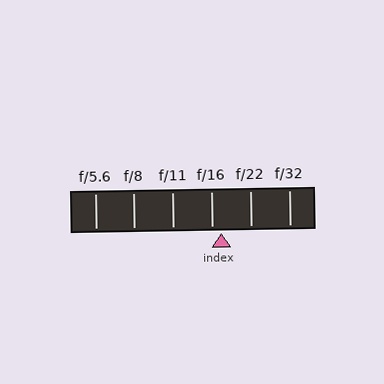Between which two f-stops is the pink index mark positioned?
The index mark is between f/16 and f/22.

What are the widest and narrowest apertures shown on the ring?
The widest aperture shown is f/5.6 and the narrowest is f/32.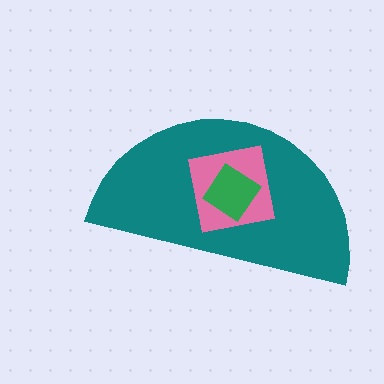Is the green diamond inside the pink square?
Yes.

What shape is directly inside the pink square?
The green diamond.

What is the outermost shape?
The teal semicircle.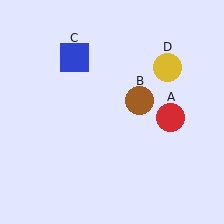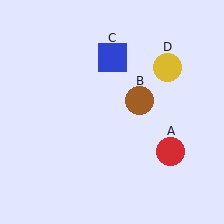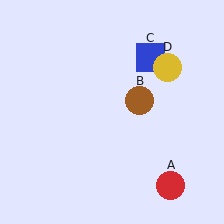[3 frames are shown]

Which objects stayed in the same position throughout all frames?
Brown circle (object B) and yellow circle (object D) remained stationary.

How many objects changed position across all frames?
2 objects changed position: red circle (object A), blue square (object C).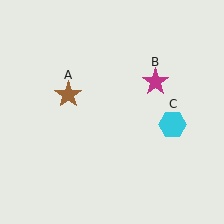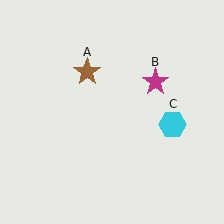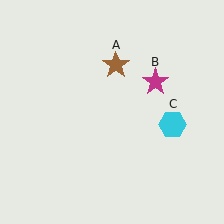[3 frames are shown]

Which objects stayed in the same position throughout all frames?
Magenta star (object B) and cyan hexagon (object C) remained stationary.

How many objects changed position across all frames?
1 object changed position: brown star (object A).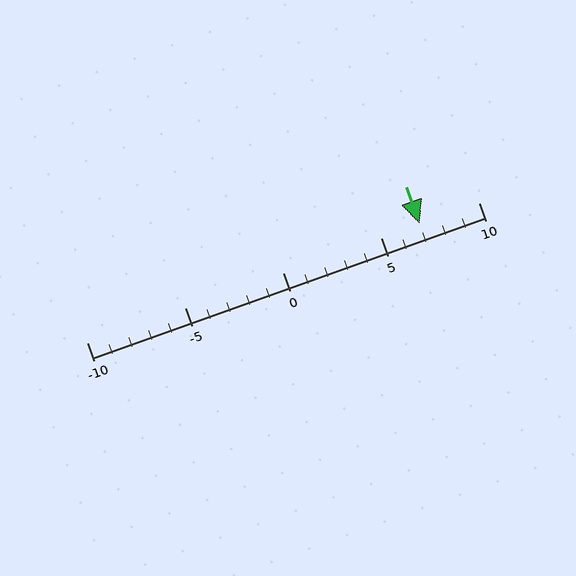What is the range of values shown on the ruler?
The ruler shows values from -10 to 10.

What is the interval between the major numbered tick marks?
The major tick marks are spaced 5 units apart.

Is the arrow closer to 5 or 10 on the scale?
The arrow is closer to 5.